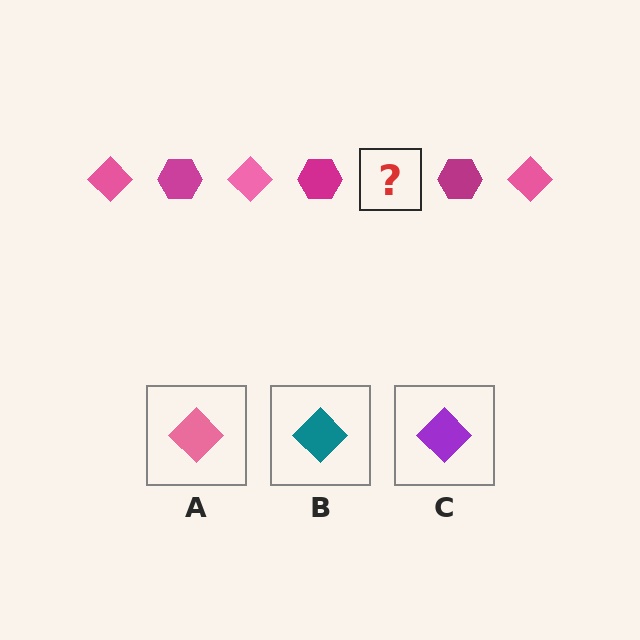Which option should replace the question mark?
Option A.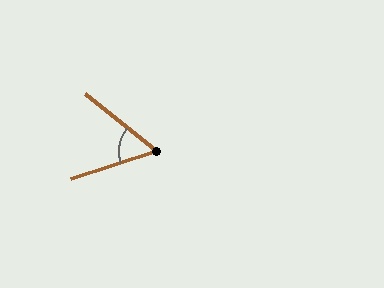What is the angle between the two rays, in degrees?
Approximately 57 degrees.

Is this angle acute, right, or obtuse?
It is acute.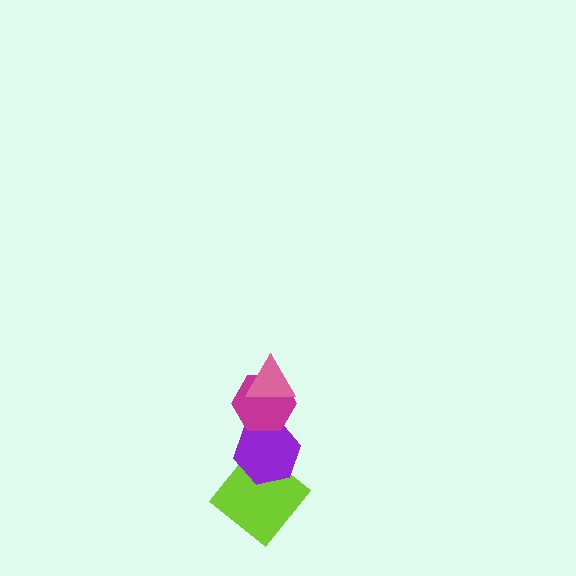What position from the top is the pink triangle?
The pink triangle is 1st from the top.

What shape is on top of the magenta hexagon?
The pink triangle is on top of the magenta hexagon.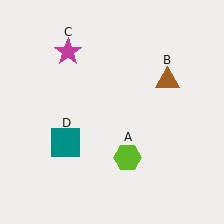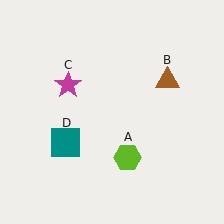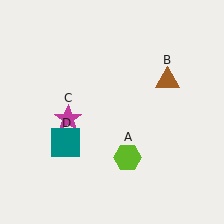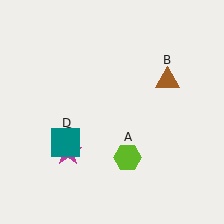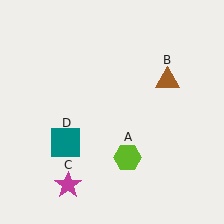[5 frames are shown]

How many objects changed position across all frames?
1 object changed position: magenta star (object C).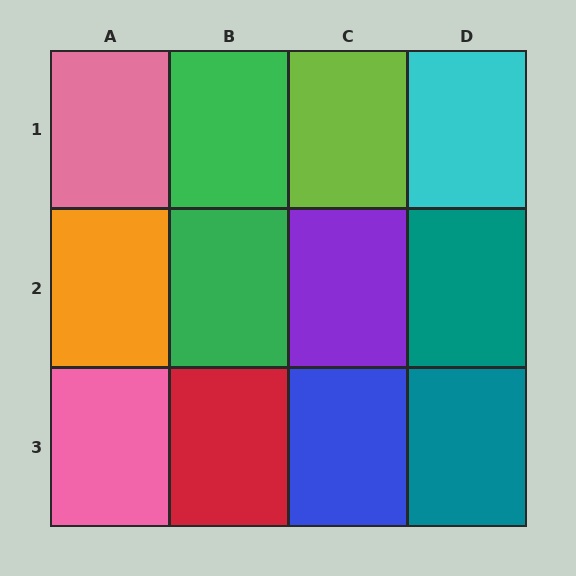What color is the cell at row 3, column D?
Teal.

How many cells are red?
1 cell is red.